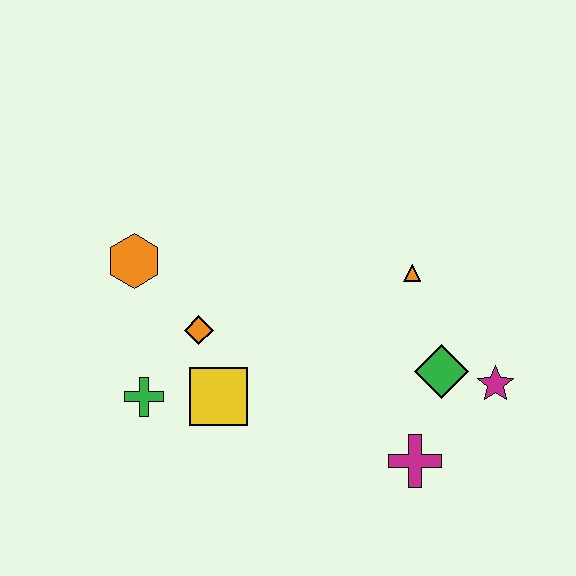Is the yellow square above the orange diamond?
No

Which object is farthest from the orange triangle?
The green cross is farthest from the orange triangle.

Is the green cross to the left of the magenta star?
Yes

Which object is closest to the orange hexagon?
The orange diamond is closest to the orange hexagon.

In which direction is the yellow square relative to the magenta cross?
The yellow square is to the left of the magenta cross.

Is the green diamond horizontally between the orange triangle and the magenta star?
Yes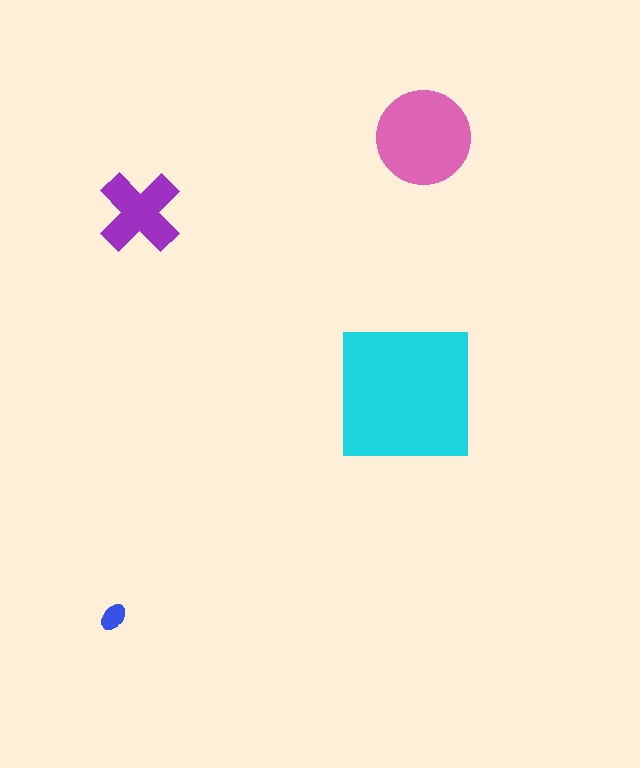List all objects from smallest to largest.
The blue ellipse, the purple cross, the pink circle, the cyan square.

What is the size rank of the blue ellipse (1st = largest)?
4th.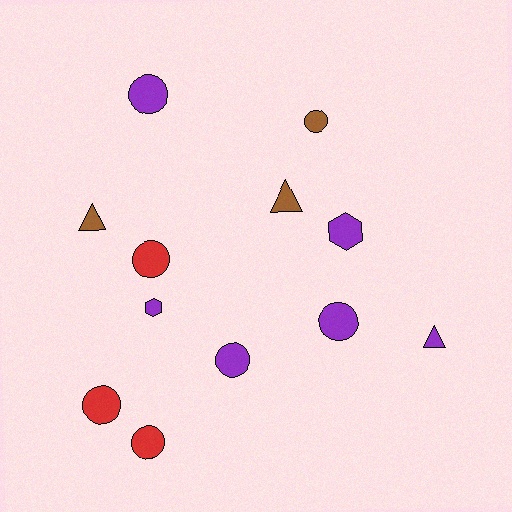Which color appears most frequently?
Purple, with 6 objects.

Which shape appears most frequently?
Circle, with 7 objects.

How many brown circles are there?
There is 1 brown circle.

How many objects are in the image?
There are 12 objects.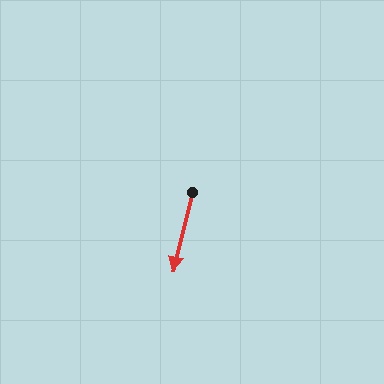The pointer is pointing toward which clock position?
Roughly 6 o'clock.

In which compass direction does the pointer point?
South.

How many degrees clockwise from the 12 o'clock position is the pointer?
Approximately 194 degrees.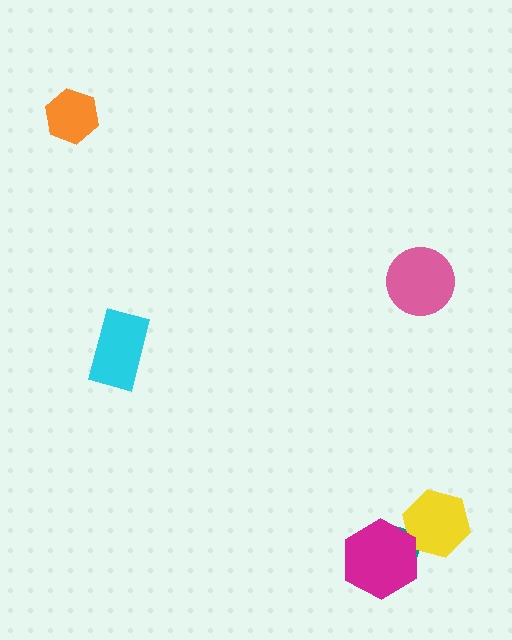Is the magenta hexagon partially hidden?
No, no other shape covers it.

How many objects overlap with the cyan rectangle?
0 objects overlap with the cyan rectangle.